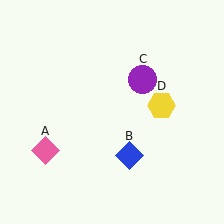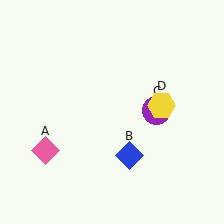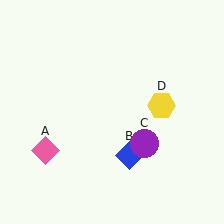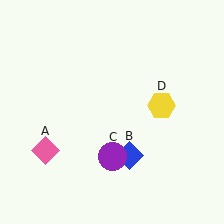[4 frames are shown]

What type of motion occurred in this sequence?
The purple circle (object C) rotated clockwise around the center of the scene.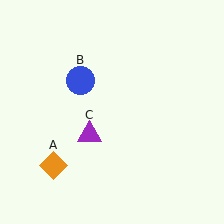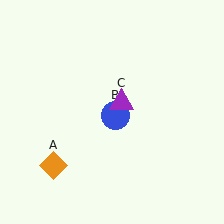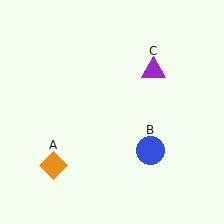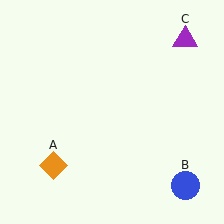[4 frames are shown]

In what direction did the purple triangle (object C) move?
The purple triangle (object C) moved up and to the right.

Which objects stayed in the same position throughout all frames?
Orange diamond (object A) remained stationary.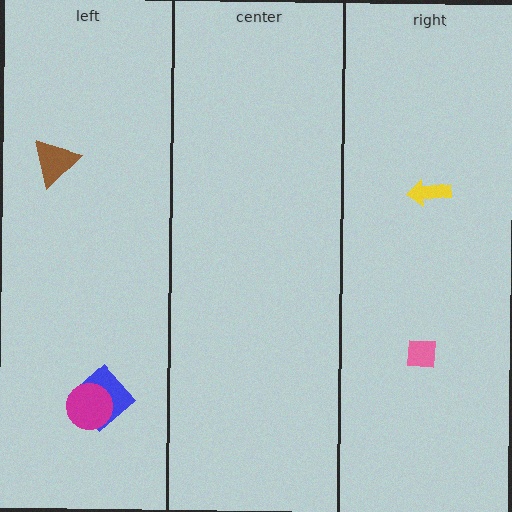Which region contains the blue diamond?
The left region.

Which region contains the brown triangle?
The left region.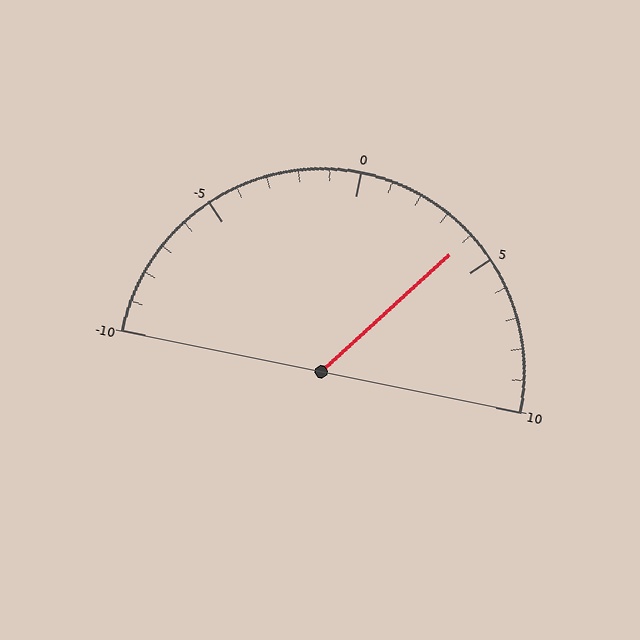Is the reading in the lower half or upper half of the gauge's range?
The reading is in the upper half of the range (-10 to 10).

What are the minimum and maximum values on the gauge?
The gauge ranges from -10 to 10.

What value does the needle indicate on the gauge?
The needle indicates approximately 4.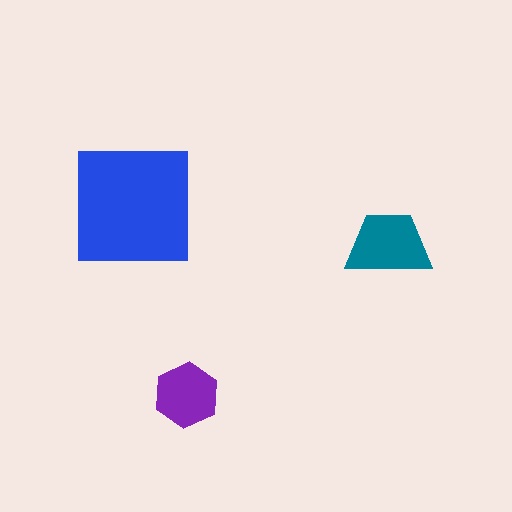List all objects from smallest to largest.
The purple hexagon, the teal trapezoid, the blue square.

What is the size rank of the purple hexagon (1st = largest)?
3rd.